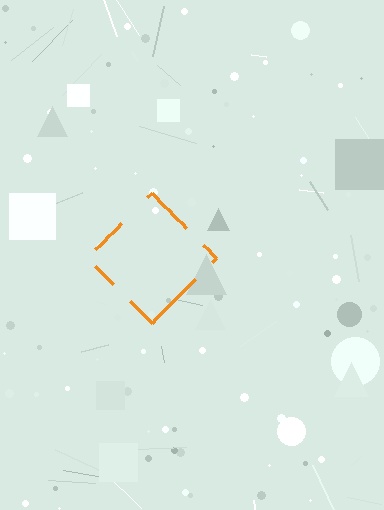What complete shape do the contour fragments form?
The contour fragments form a diamond.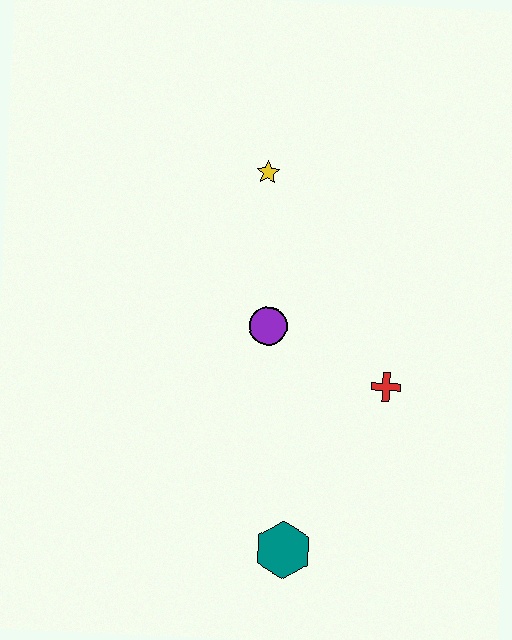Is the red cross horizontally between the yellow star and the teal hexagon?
No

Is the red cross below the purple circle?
Yes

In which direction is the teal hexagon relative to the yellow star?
The teal hexagon is below the yellow star.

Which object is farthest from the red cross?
The yellow star is farthest from the red cross.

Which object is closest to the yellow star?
The purple circle is closest to the yellow star.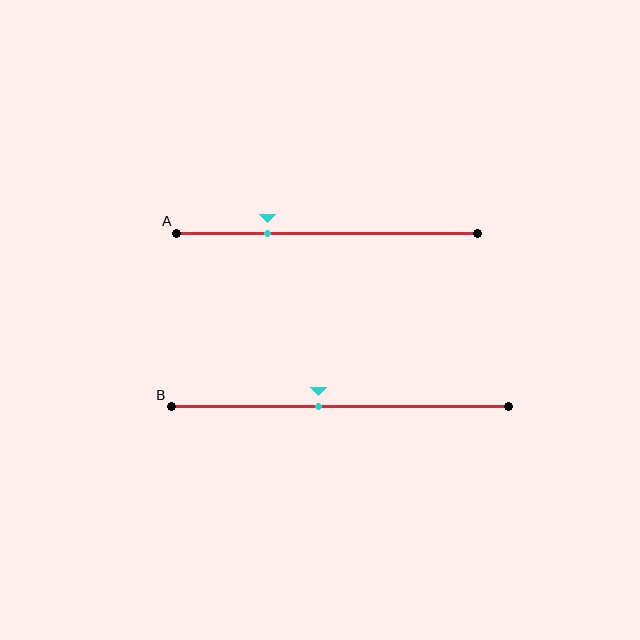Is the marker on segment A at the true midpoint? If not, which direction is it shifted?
No, the marker on segment A is shifted to the left by about 20% of the segment length.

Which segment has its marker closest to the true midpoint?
Segment B has its marker closest to the true midpoint.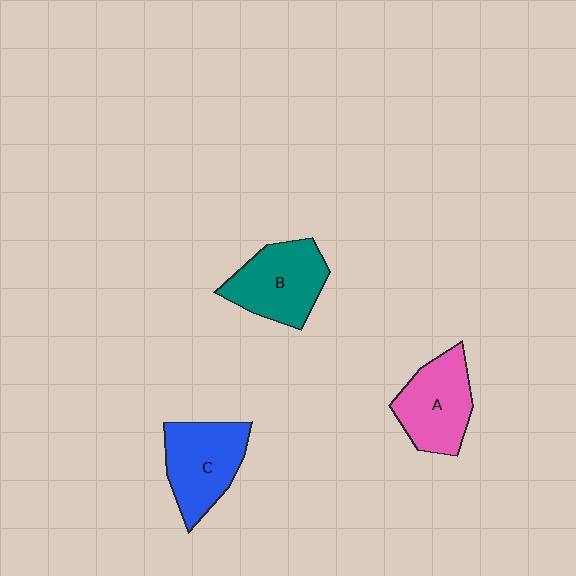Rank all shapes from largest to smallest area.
From largest to smallest: B (teal), C (blue), A (pink).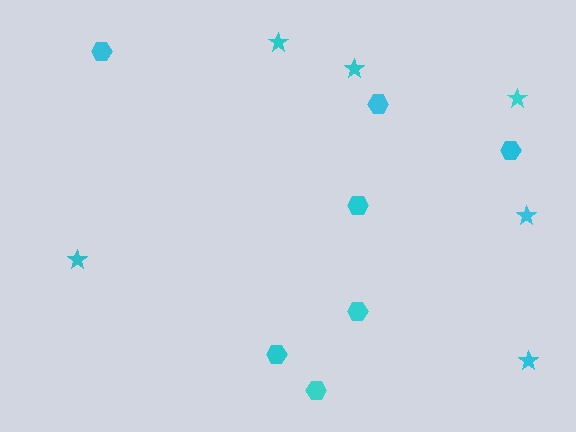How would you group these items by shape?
There are 2 groups: one group of stars (6) and one group of hexagons (7).